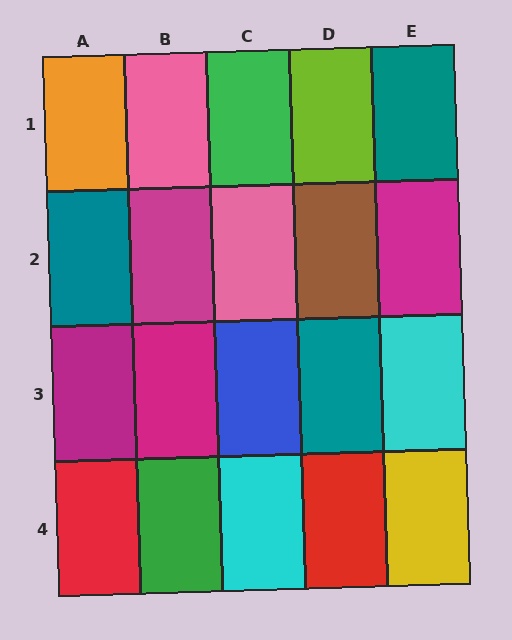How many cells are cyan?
2 cells are cyan.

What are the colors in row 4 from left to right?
Red, green, cyan, red, yellow.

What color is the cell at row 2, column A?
Teal.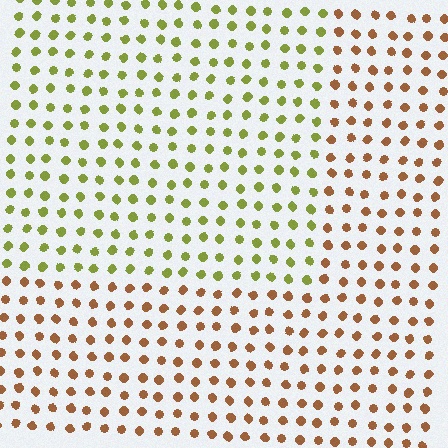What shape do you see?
I see a rectangle.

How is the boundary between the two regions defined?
The boundary is defined purely by a slight shift in hue (about 53 degrees). Spacing, size, and orientation are identical on both sides.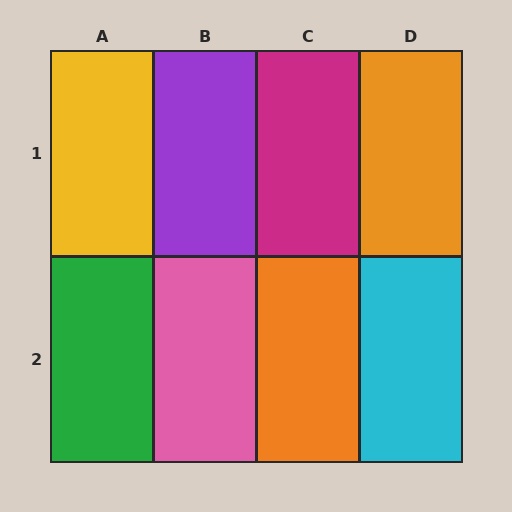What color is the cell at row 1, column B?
Purple.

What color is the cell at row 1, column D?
Orange.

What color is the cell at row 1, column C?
Magenta.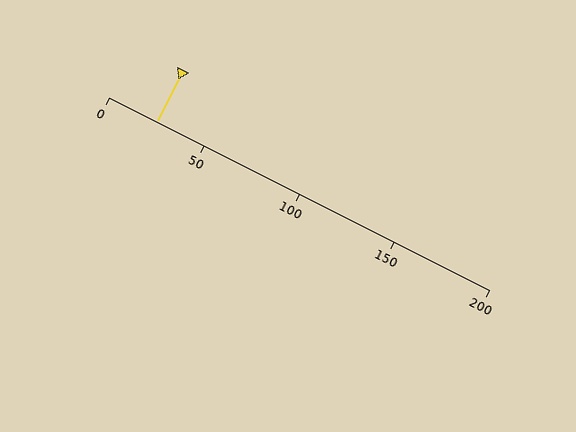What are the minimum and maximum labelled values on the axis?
The axis runs from 0 to 200.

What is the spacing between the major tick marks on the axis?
The major ticks are spaced 50 apart.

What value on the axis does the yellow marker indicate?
The marker indicates approximately 25.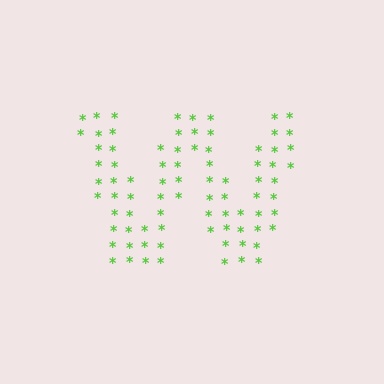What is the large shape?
The large shape is the letter W.